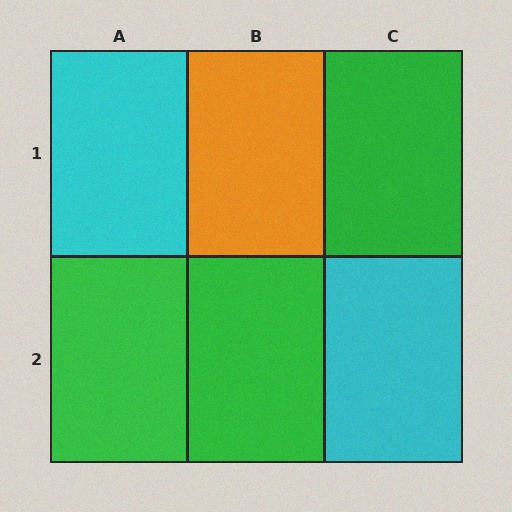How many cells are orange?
1 cell is orange.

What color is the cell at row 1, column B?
Orange.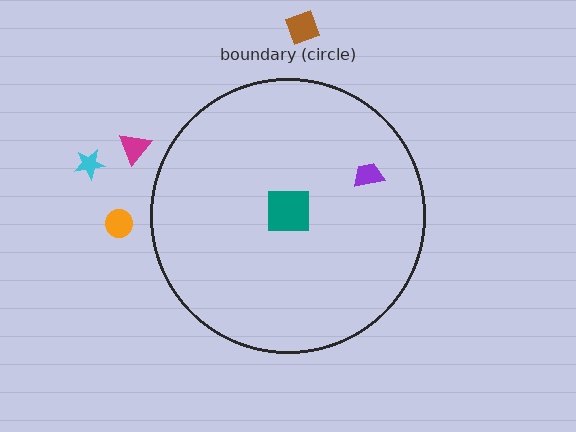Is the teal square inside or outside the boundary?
Inside.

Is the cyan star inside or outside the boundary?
Outside.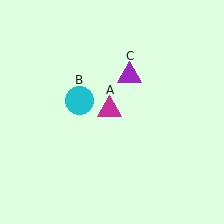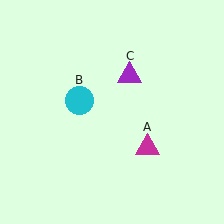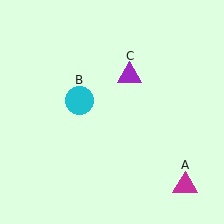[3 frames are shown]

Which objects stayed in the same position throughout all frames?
Cyan circle (object B) and purple triangle (object C) remained stationary.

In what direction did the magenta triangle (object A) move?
The magenta triangle (object A) moved down and to the right.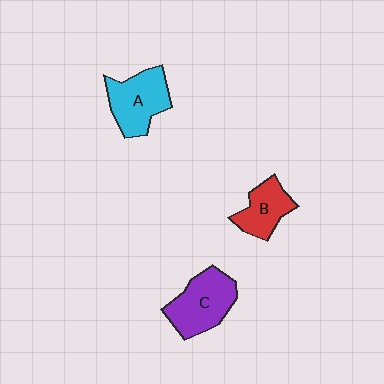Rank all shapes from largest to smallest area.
From largest to smallest: C (purple), A (cyan), B (red).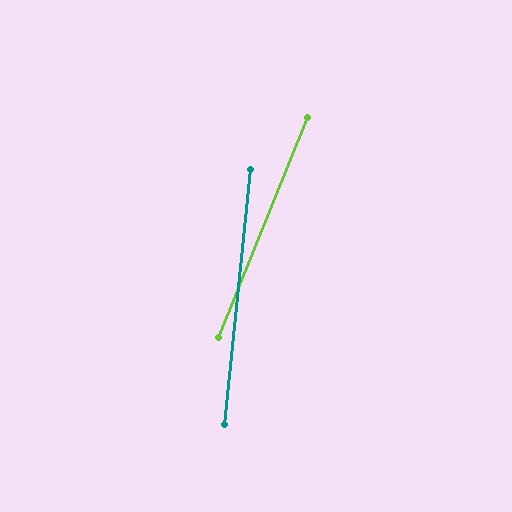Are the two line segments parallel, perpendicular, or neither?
Neither parallel nor perpendicular — they differ by about 16°.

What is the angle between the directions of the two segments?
Approximately 16 degrees.